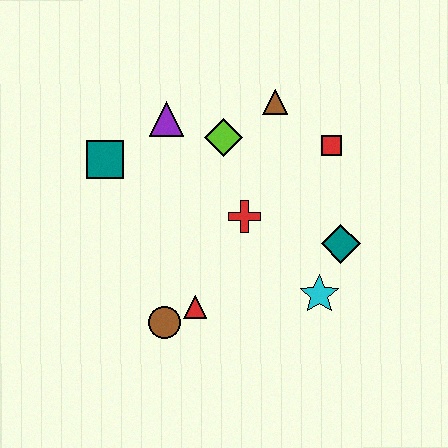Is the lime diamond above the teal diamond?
Yes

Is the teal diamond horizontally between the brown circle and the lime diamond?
No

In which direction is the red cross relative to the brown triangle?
The red cross is below the brown triangle.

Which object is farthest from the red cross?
The teal square is farthest from the red cross.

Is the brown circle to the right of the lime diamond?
No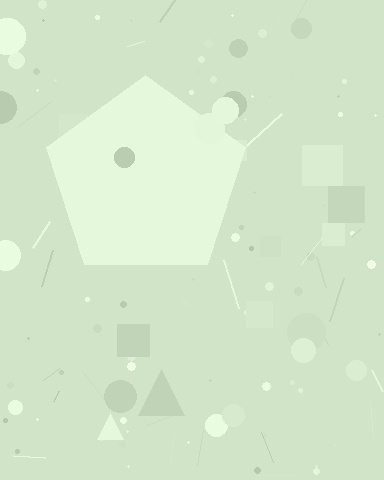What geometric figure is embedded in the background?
A pentagon is embedded in the background.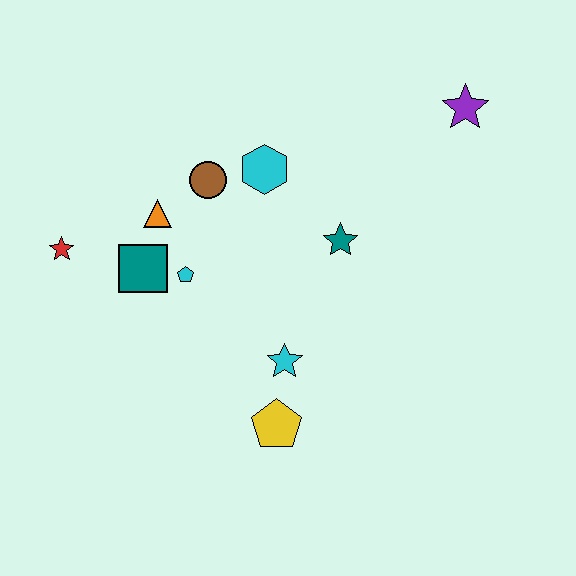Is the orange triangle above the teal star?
Yes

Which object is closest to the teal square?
The cyan pentagon is closest to the teal square.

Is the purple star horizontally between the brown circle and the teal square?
No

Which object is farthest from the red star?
The purple star is farthest from the red star.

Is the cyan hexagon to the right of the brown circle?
Yes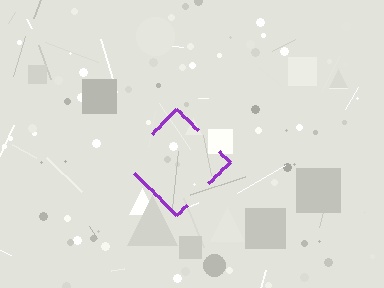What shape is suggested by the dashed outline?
The dashed outline suggests a diamond.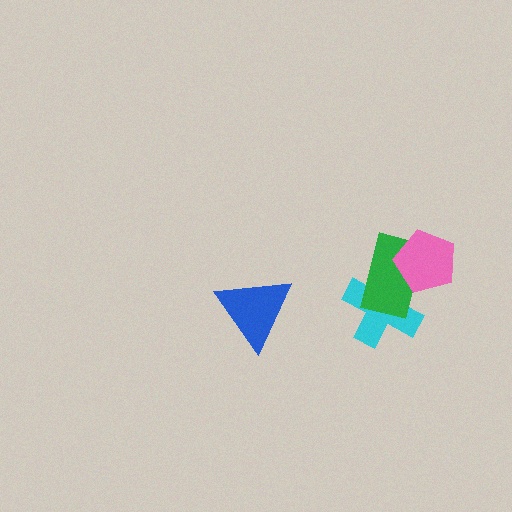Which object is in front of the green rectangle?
The pink pentagon is in front of the green rectangle.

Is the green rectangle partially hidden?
Yes, it is partially covered by another shape.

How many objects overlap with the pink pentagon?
2 objects overlap with the pink pentagon.